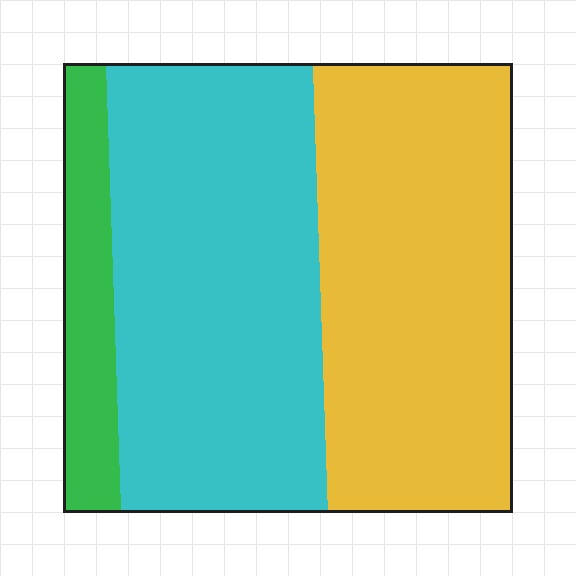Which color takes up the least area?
Green, at roughly 10%.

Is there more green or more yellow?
Yellow.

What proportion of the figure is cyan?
Cyan takes up between a third and a half of the figure.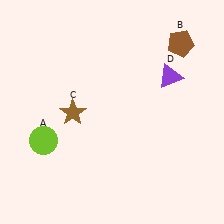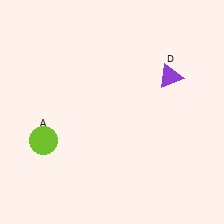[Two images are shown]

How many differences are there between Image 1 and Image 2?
There are 2 differences between the two images.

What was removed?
The brown star (C), the brown pentagon (B) were removed in Image 2.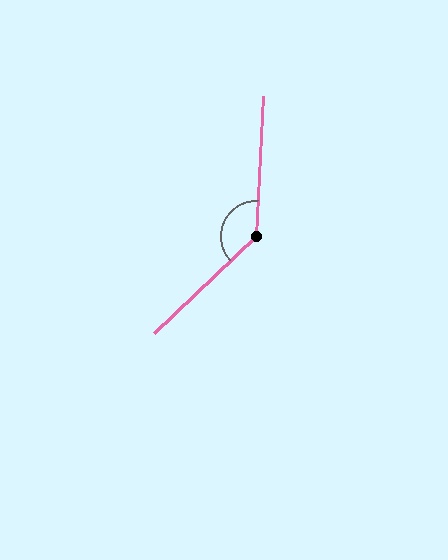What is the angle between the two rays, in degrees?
Approximately 136 degrees.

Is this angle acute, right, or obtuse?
It is obtuse.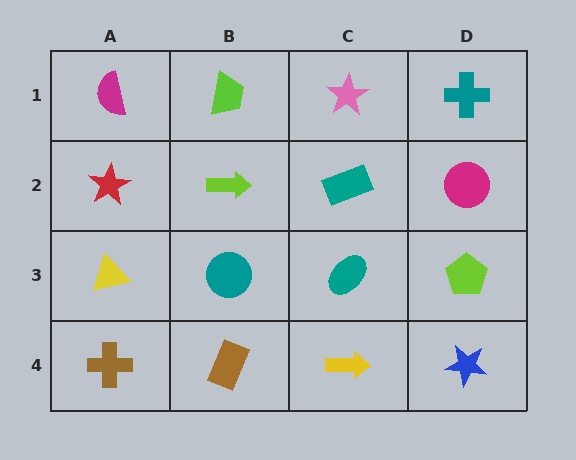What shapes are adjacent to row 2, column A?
A magenta semicircle (row 1, column A), a yellow triangle (row 3, column A), a lime arrow (row 2, column B).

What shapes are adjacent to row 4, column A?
A yellow triangle (row 3, column A), a brown rectangle (row 4, column B).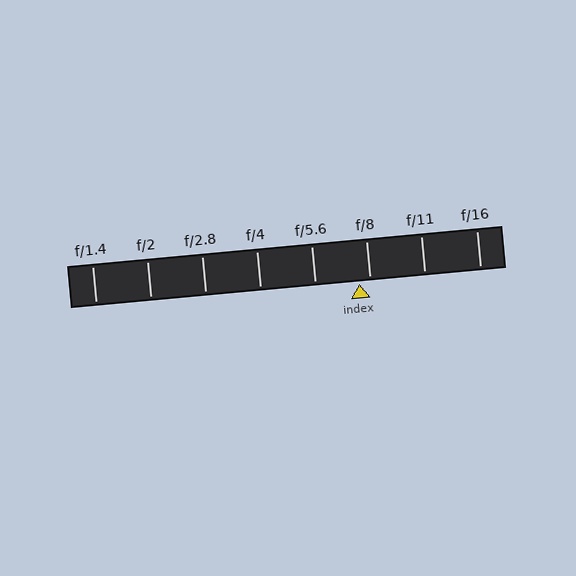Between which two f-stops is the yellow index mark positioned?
The index mark is between f/5.6 and f/8.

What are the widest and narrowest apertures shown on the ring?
The widest aperture shown is f/1.4 and the narrowest is f/16.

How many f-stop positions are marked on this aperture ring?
There are 8 f-stop positions marked.